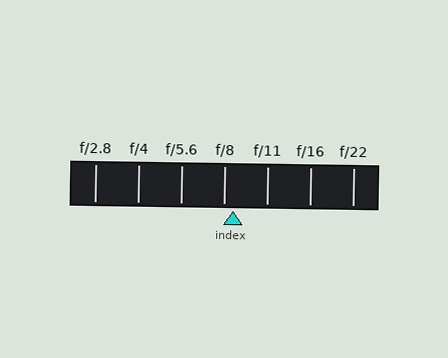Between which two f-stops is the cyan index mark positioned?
The index mark is between f/8 and f/11.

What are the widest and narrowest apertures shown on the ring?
The widest aperture shown is f/2.8 and the narrowest is f/22.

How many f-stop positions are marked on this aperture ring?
There are 7 f-stop positions marked.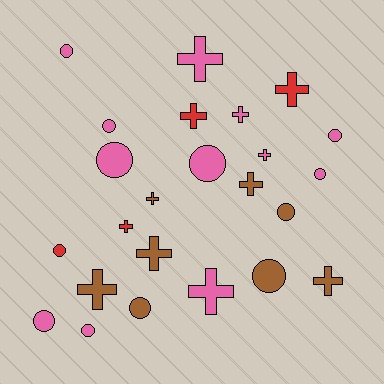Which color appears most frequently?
Pink, with 12 objects.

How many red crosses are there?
There are 3 red crosses.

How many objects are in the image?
There are 24 objects.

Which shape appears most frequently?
Circle, with 12 objects.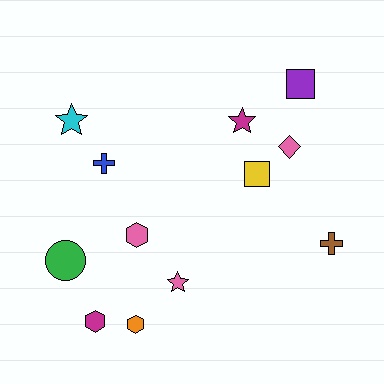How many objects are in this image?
There are 12 objects.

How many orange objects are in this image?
There is 1 orange object.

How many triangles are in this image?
There are no triangles.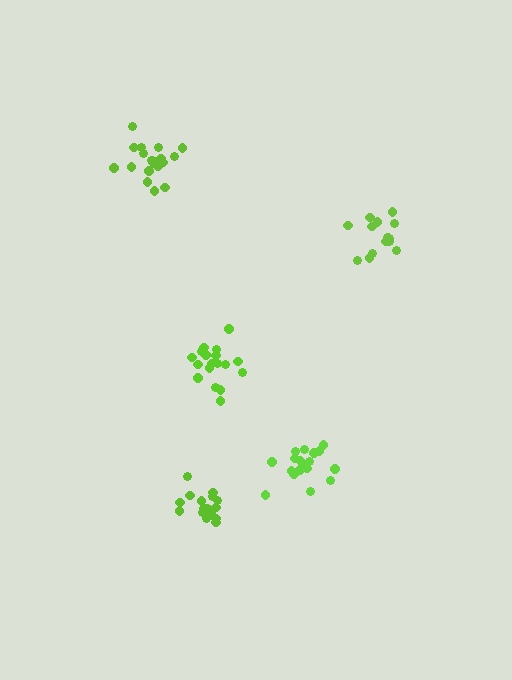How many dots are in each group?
Group 1: 18 dots, Group 2: 17 dots, Group 3: 15 dots, Group 4: 18 dots, Group 5: 20 dots (88 total).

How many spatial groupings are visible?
There are 5 spatial groupings.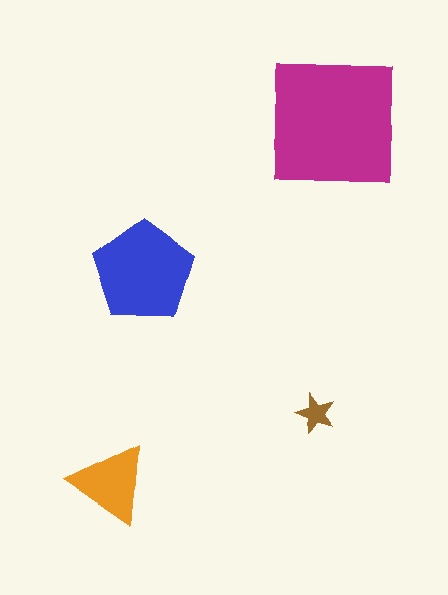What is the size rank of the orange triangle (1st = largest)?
3rd.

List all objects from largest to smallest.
The magenta square, the blue pentagon, the orange triangle, the brown star.